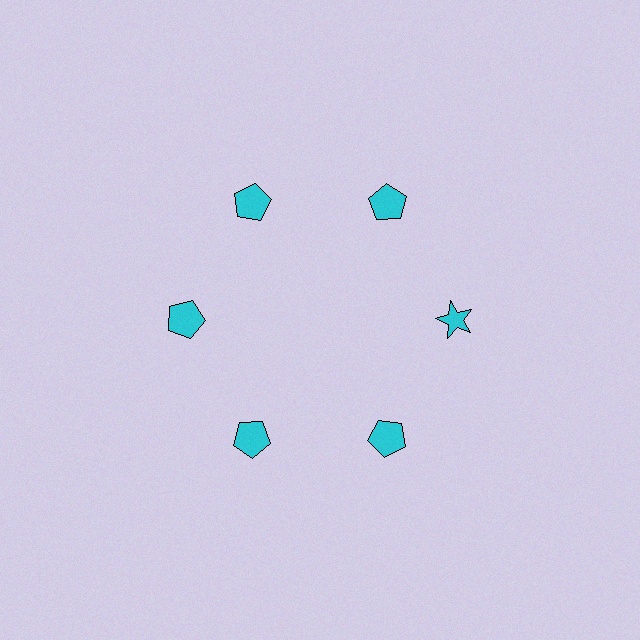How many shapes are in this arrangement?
There are 6 shapes arranged in a ring pattern.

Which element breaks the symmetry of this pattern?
The cyan star at roughly the 3 o'clock position breaks the symmetry. All other shapes are cyan pentagons.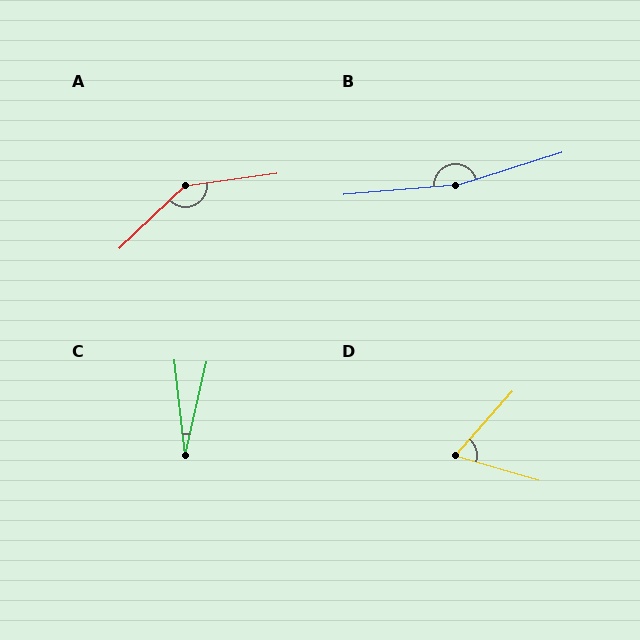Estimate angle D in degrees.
Approximately 65 degrees.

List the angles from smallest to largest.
C (19°), D (65°), A (144°), B (168°).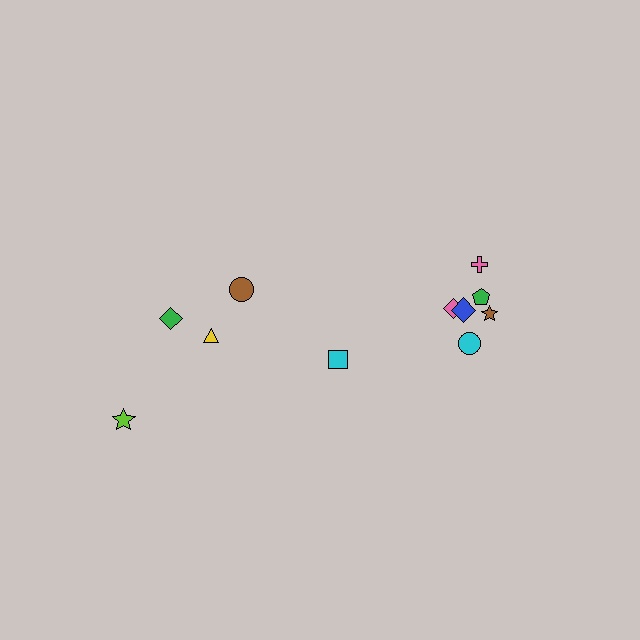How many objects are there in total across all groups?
There are 11 objects.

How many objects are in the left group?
There are 4 objects.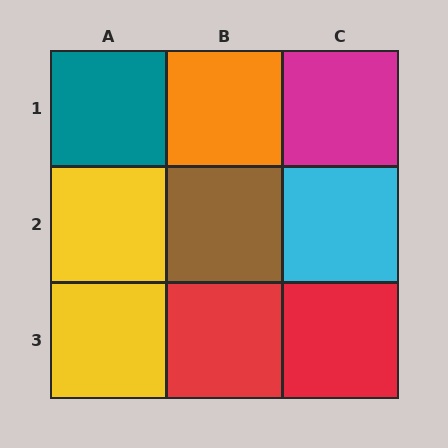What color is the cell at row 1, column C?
Magenta.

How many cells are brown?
1 cell is brown.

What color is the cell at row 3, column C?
Red.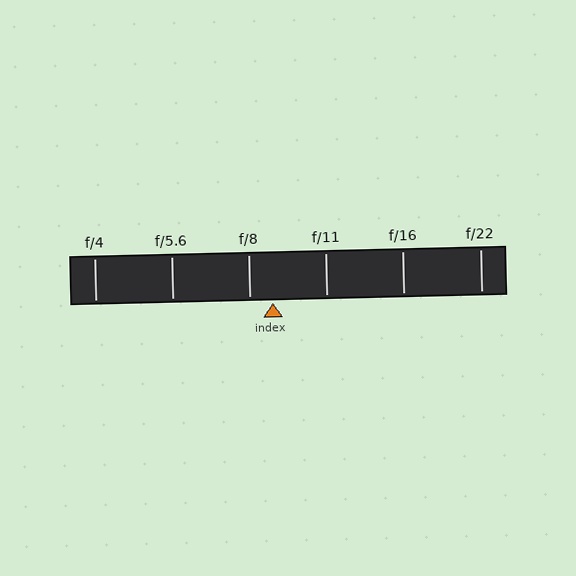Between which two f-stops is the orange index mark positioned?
The index mark is between f/8 and f/11.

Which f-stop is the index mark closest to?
The index mark is closest to f/8.